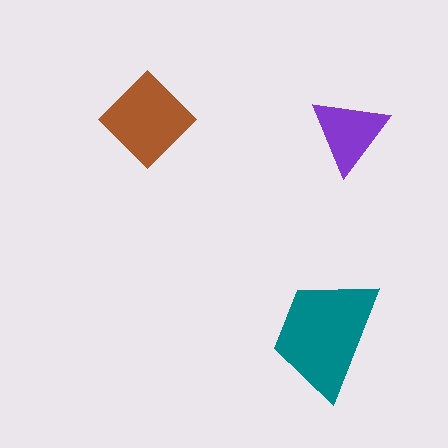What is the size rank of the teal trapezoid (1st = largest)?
1st.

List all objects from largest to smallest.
The teal trapezoid, the brown diamond, the purple triangle.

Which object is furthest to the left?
The brown diamond is leftmost.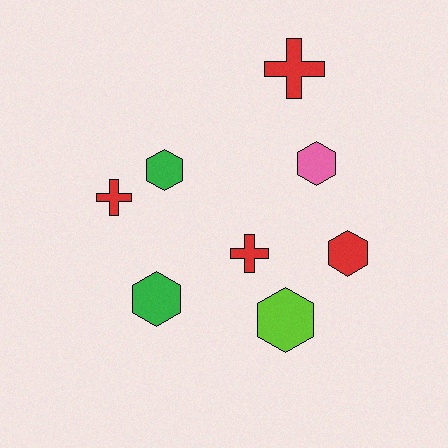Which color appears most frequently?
Red, with 4 objects.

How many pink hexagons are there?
There is 1 pink hexagon.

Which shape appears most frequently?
Hexagon, with 5 objects.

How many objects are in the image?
There are 8 objects.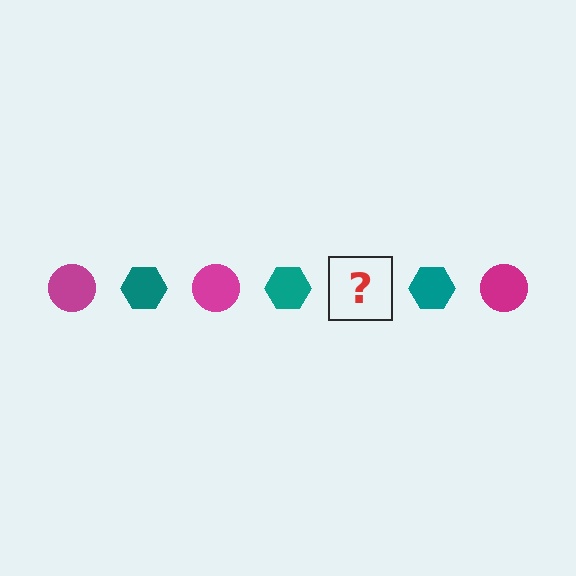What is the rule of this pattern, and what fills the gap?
The rule is that the pattern alternates between magenta circle and teal hexagon. The gap should be filled with a magenta circle.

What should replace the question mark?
The question mark should be replaced with a magenta circle.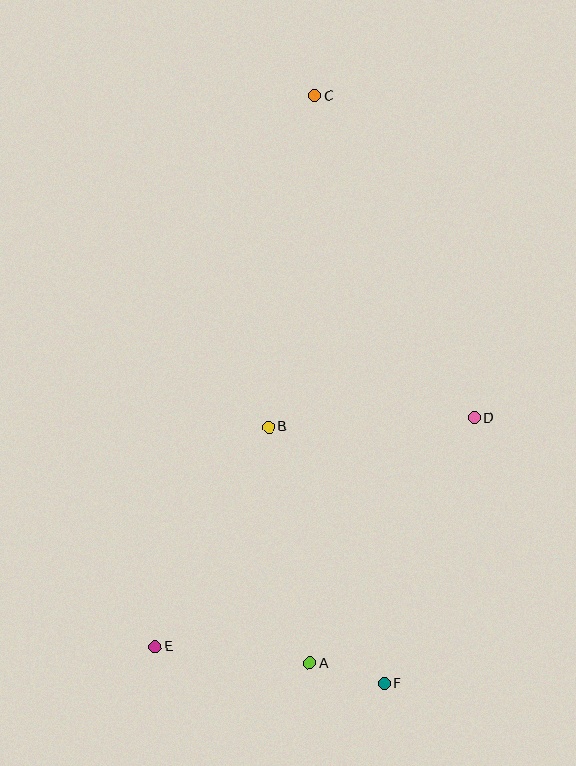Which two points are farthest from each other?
Points C and F are farthest from each other.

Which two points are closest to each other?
Points A and F are closest to each other.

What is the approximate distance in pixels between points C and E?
The distance between C and E is approximately 573 pixels.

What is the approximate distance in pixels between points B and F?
The distance between B and F is approximately 281 pixels.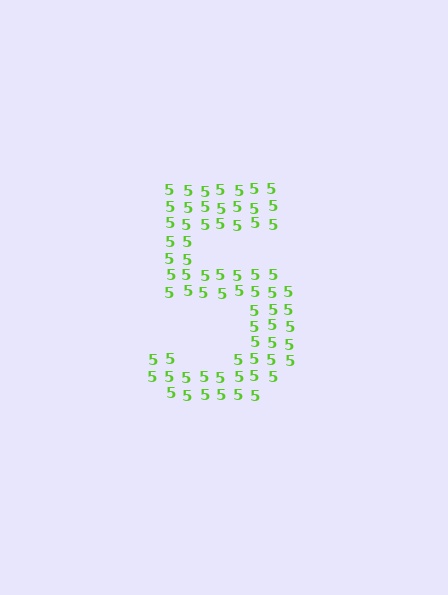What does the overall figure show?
The overall figure shows the digit 5.